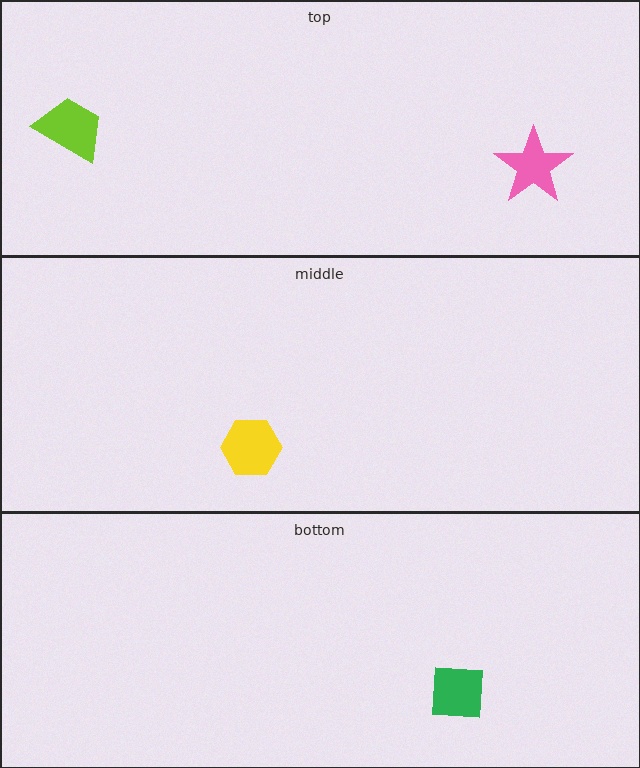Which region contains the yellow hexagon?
The middle region.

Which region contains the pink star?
The top region.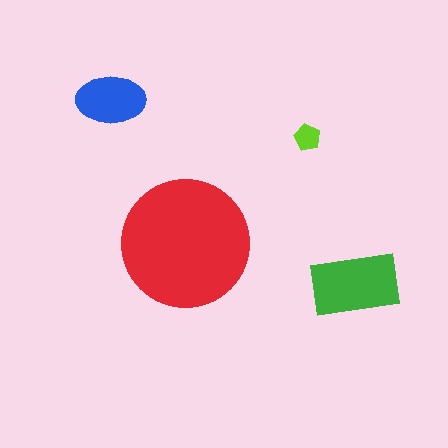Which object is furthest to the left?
The blue ellipse is leftmost.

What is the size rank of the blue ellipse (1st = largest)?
3rd.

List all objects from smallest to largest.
The lime pentagon, the blue ellipse, the green rectangle, the red circle.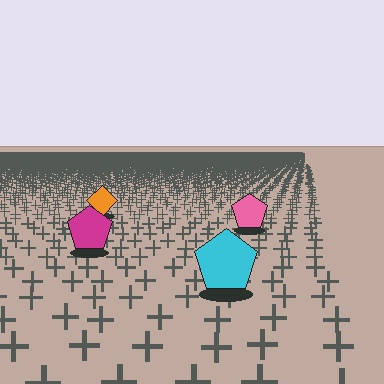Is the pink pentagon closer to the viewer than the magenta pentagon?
No. The magenta pentagon is closer — you can tell from the texture gradient: the ground texture is coarser near it.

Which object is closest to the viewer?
The cyan pentagon is closest. The texture marks near it are larger and more spread out.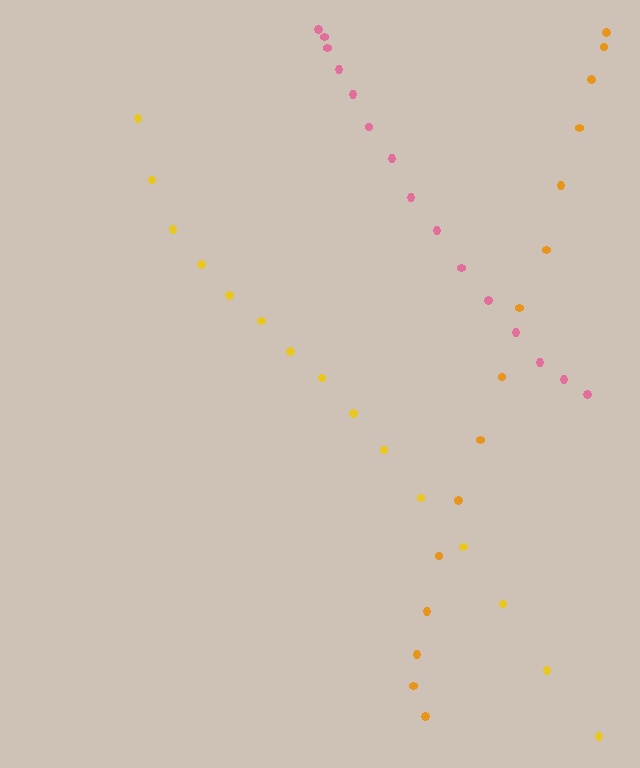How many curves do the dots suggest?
There are 3 distinct paths.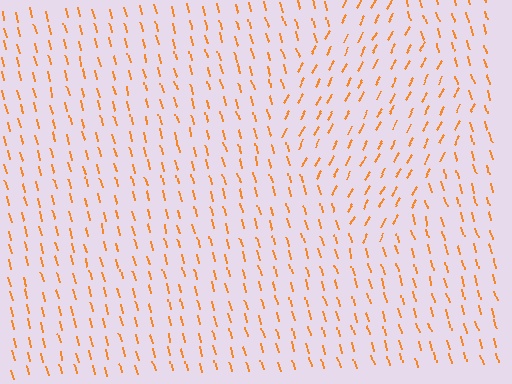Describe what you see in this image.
The image is filled with small orange line segments. A diamond region in the image has lines oriented differently from the surrounding lines, creating a visible texture boundary.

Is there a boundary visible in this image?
Yes, there is a texture boundary formed by a change in line orientation.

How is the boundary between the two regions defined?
The boundary is defined purely by a change in line orientation (approximately 45 degrees difference). All lines are the same color and thickness.